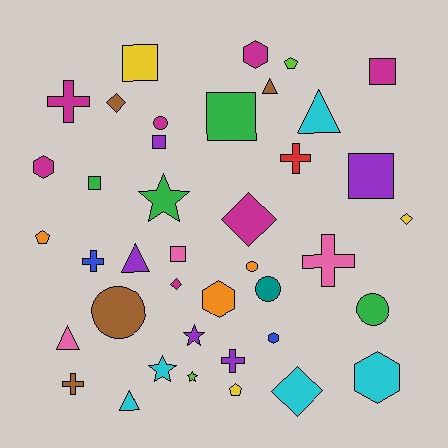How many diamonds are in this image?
There are 5 diamonds.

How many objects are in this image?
There are 40 objects.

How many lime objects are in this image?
There are 2 lime objects.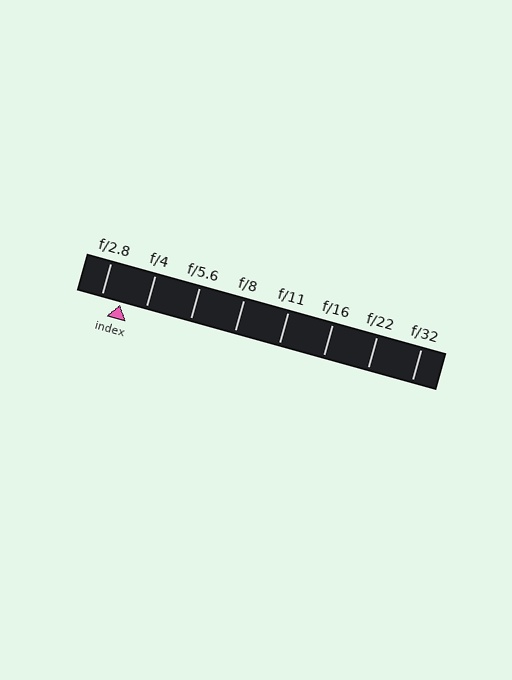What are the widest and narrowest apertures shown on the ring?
The widest aperture shown is f/2.8 and the narrowest is f/32.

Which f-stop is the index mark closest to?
The index mark is closest to f/2.8.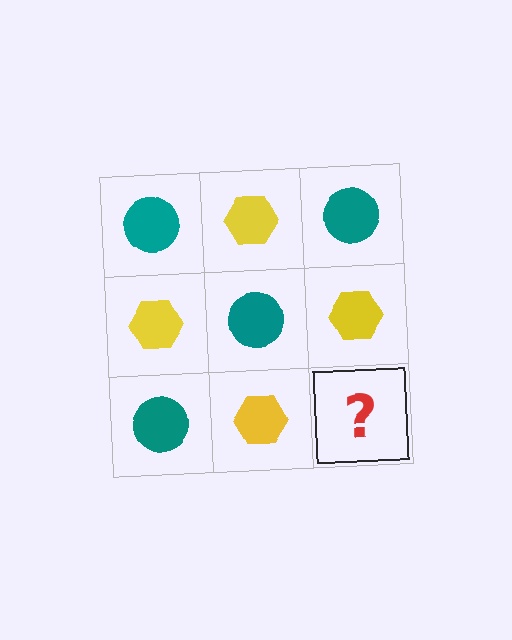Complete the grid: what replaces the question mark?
The question mark should be replaced with a teal circle.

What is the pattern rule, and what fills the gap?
The rule is that it alternates teal circle and yellow hexagon in a checkerboard pattern. The gap should be filled with a teal circle.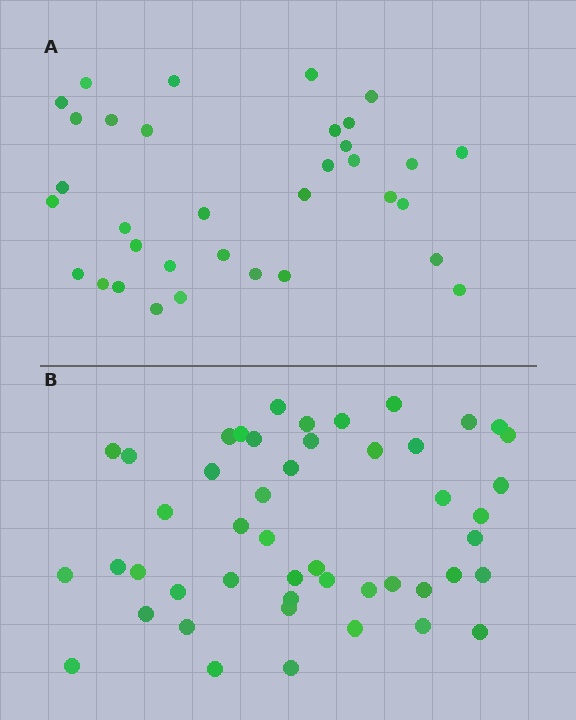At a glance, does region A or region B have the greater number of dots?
Region B (the bottom region) has more dots.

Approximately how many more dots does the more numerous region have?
Region B has approximately 15 more dots than region A.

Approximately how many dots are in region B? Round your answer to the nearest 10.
About 50 dots. (The exact count is 48, which rounds to 50.)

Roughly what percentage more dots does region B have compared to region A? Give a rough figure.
About 40% more.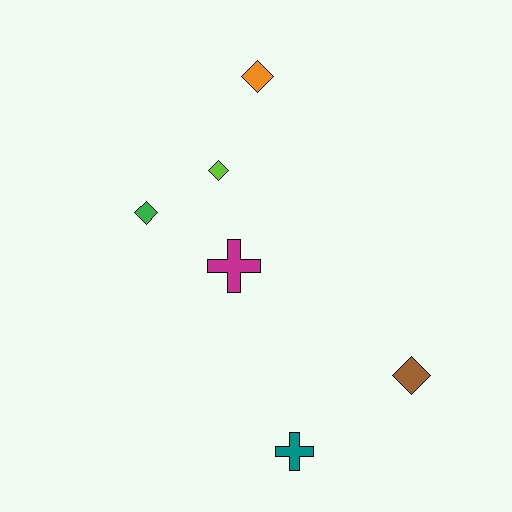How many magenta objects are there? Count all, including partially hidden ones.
There is 1 magenta object.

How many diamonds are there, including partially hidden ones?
There are 4 diamonds.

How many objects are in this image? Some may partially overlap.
There are 6 objects.